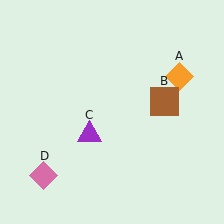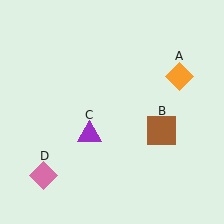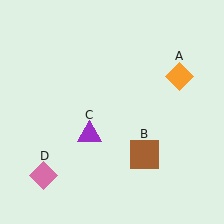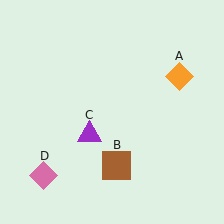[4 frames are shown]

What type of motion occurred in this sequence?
The brown square (object B) rotated clockwise around the center of the scene.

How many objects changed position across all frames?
1 object changed position: brown square (object B).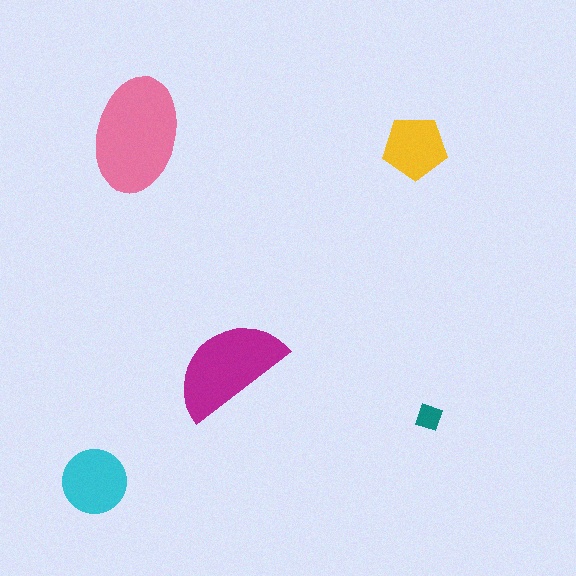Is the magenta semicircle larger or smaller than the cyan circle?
Larger.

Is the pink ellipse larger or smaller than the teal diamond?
Larger.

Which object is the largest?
The pink ellipse.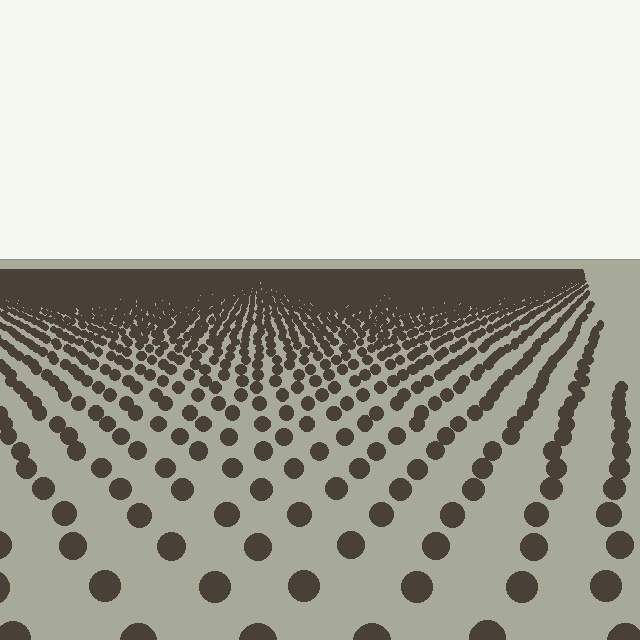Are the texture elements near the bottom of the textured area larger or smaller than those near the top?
Larger. Near the bottom, elements are closer to the viewer and appear at a bigger on-screen size.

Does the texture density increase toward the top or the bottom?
Density increases toward the top.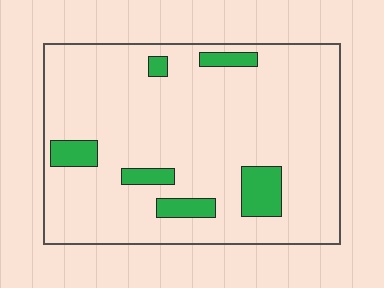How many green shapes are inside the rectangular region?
6.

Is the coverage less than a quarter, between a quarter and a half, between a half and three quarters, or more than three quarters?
Less than a quarter.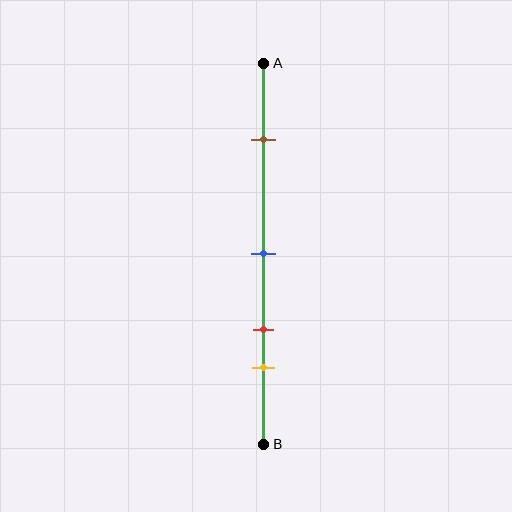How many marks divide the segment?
There are 4 marks dividing the segment.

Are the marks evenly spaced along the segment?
No, the marks are not evenly spaced.